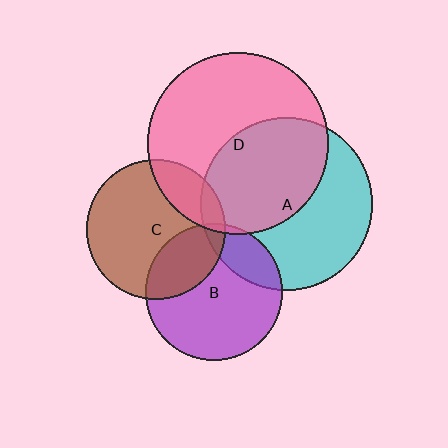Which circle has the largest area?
Circle D (pink).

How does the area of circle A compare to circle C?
Approximately 1.5 times.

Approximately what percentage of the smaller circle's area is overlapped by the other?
Approximately 5%.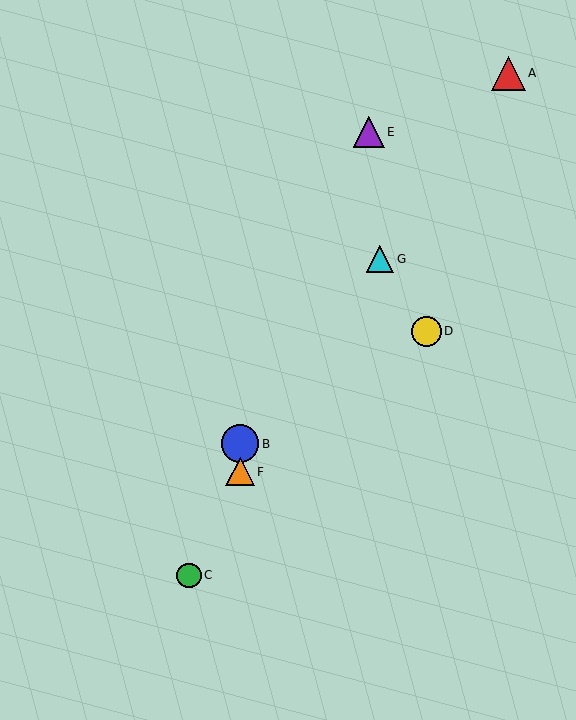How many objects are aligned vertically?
2 objects (B, F) are aligned vertically.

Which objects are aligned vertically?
Objects B, F are aligned vertically.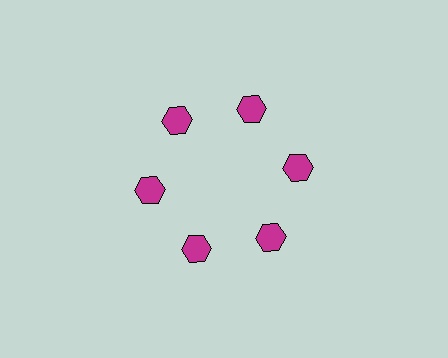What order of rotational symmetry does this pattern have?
This pattern has 6-fold rotational symmetry.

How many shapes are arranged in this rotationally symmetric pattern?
There are 6 shapes, arranged in 6 groups of 1.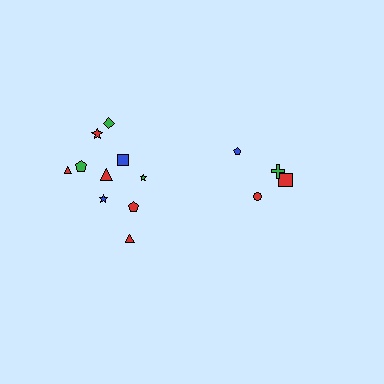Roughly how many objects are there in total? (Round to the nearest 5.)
Roughly 15 objects in total.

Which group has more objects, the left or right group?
The left group.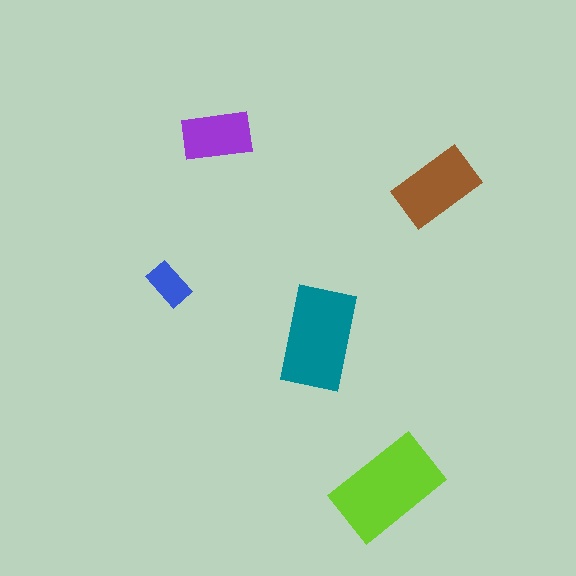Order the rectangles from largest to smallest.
the lime one, the teal one, the brown one, the purple one, the blue one.